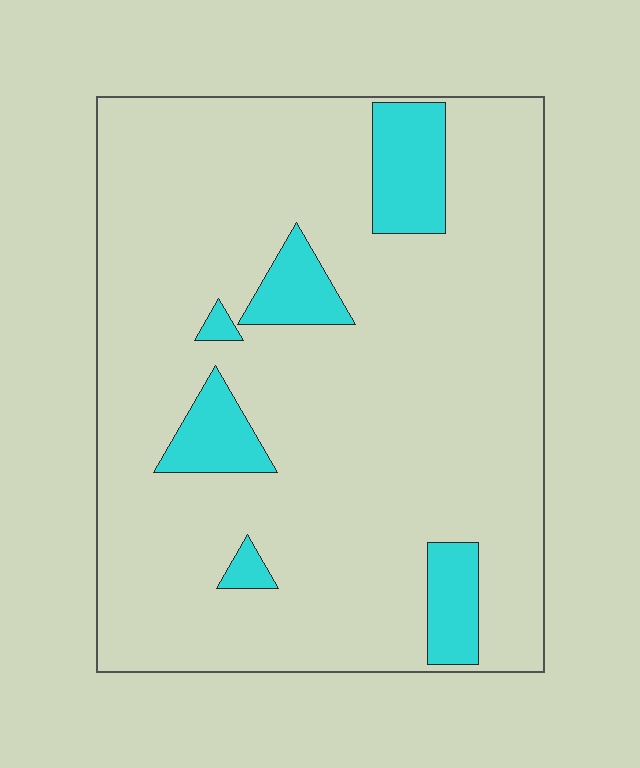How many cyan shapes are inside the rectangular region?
6.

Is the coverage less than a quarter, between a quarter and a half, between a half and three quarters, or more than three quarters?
Less than a quarter.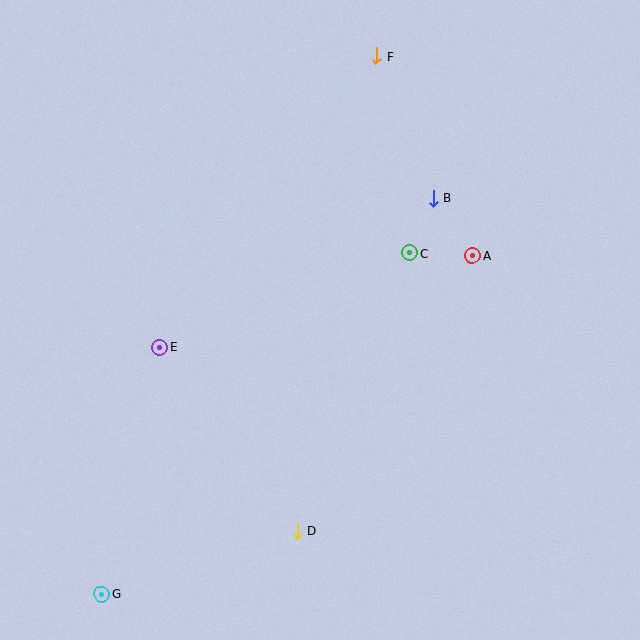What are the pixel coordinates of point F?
Point F is at (376, 56).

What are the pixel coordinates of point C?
Point C is at (409, 253).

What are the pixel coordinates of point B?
Point B is at (433, 198).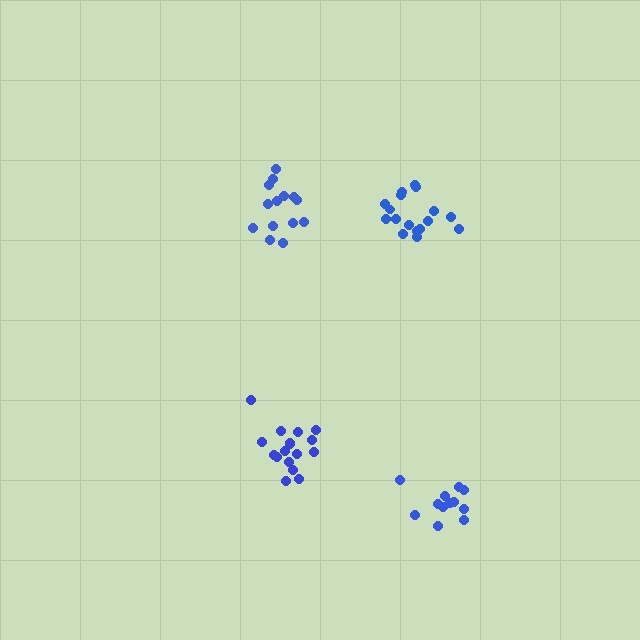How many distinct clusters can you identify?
There are 4 distinct clusters.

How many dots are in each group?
Group 1: 17 dots, Group 2: 17 dots, Group 3: 12 dots, Group 4: 14 dots (60 total).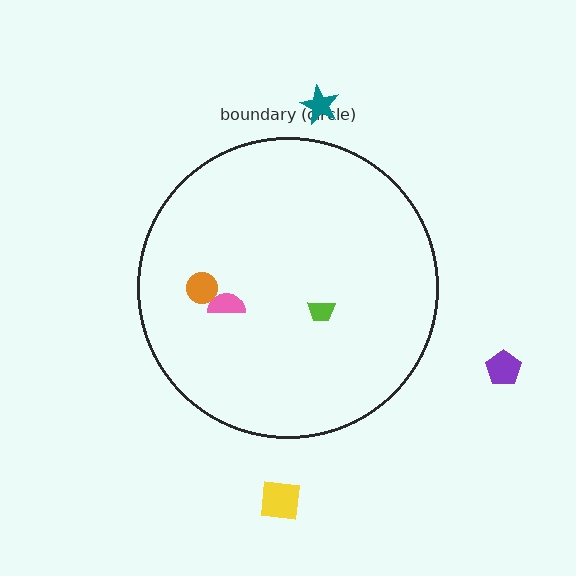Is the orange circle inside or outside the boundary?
Inside.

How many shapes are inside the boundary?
3 inside, 3 outside.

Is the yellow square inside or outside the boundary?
Outside.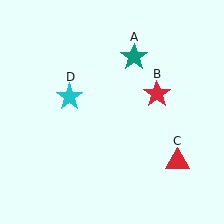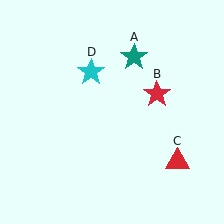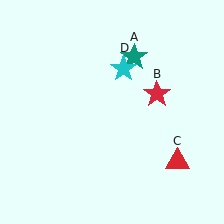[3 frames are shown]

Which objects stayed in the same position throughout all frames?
Teal star (object A) and red star (object B) and red triangle (object C) remained stationary.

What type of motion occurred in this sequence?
The cyan star (object D) rotated clockwise around the center of the scene.